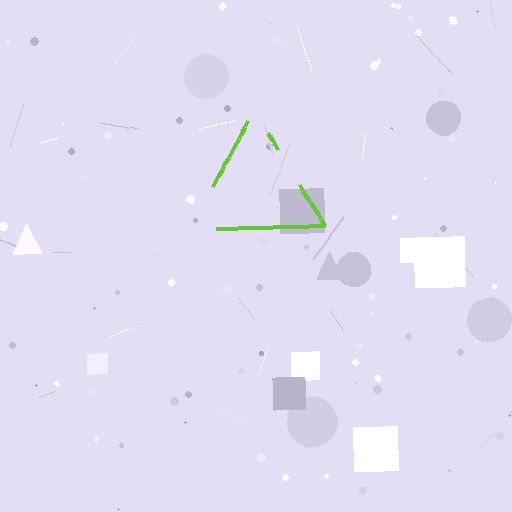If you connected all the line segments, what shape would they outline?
They would outline a triangle.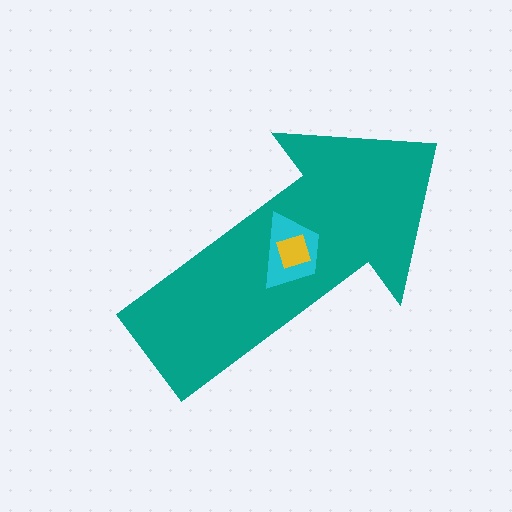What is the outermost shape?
The teal arrow.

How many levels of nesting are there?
3.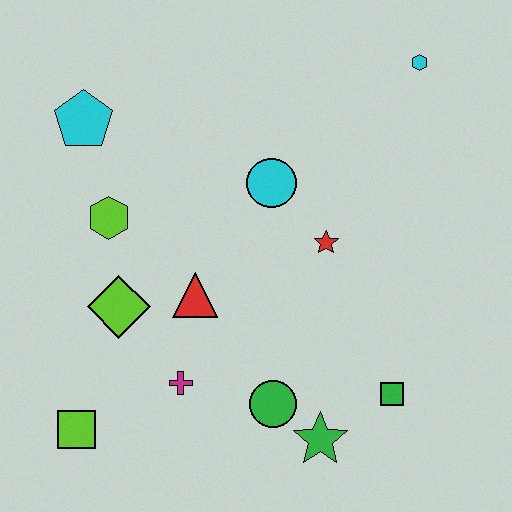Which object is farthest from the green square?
The cyan pentagon is farthest from the green square.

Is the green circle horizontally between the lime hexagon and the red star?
Yes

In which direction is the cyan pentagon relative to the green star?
The cyan pentagon is above the green star.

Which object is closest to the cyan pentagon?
The lime hexagon is closest to the cyan pentagon.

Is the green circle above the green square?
No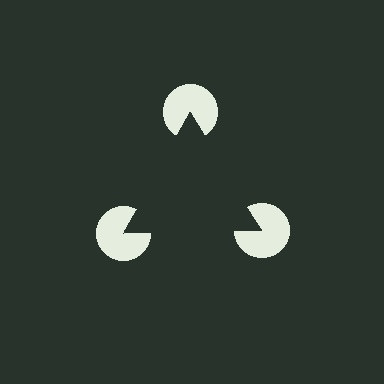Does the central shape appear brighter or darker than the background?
It typically appears slightly darker than the background, even though no actual brightness change is drawn.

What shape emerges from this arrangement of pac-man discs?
An illusory triangle — its edges are inferred from the aligned wedge cuts in the pac-man discs, not physically drawn.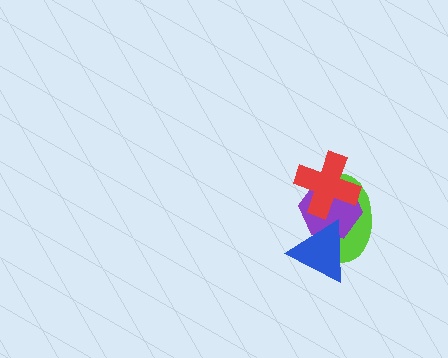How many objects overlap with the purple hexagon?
3 objects overlap with the purple hexagon.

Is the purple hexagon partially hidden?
Yes, it is partially covered by another shape.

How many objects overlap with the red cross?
2 objects overlap with the red cross.